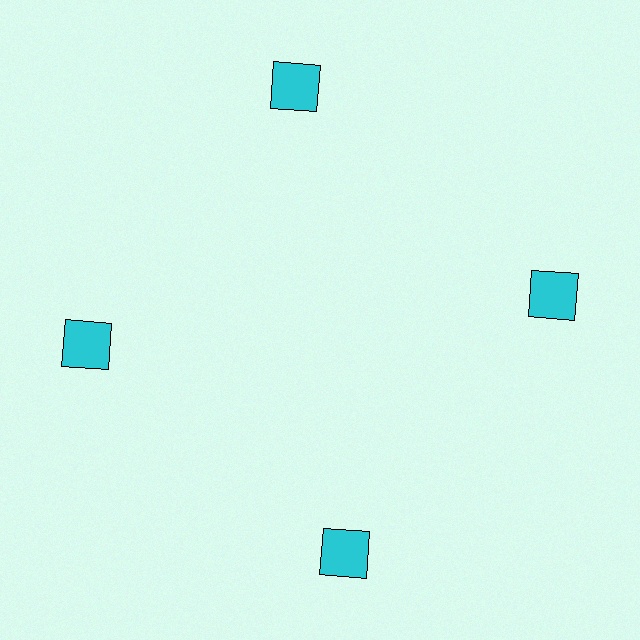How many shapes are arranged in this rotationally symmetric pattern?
There are 4 shapes, arranged in 4 groups of 1.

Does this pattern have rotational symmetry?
Yes, this pattern has 4-fold rotational symmetry. It looks the same after rotating 90 degrees around the center.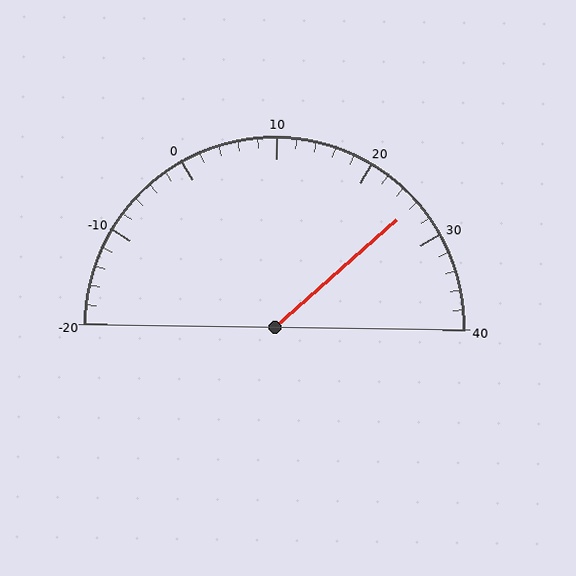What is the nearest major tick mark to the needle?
The nearest major tick mark is 30.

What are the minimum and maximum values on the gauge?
The gauge ranges from -20 to 40.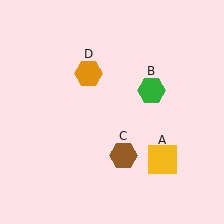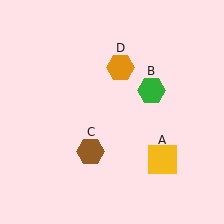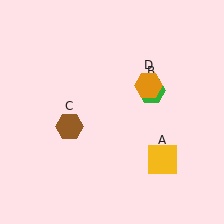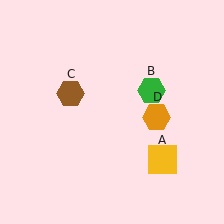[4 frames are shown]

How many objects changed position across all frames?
2 objects changed position: brown hexagon (object C), orange hexagon (object D).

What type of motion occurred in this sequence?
The brown hexagon (object C), orange hexagon (object D) rotated clockwise around the center of the scene.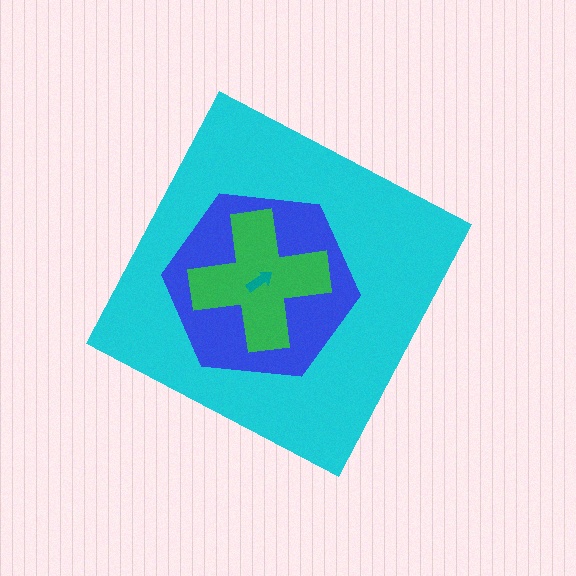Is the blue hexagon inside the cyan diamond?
Yes.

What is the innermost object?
The teal arrow.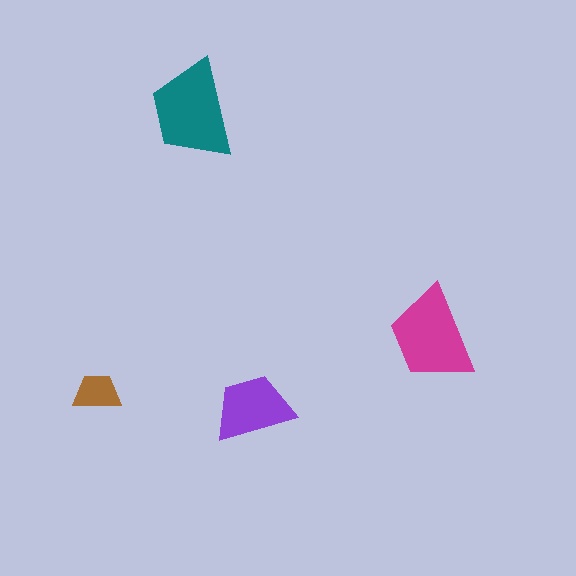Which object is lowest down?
The purple trapezoid is bottommost.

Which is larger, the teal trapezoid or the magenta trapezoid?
The teal one.